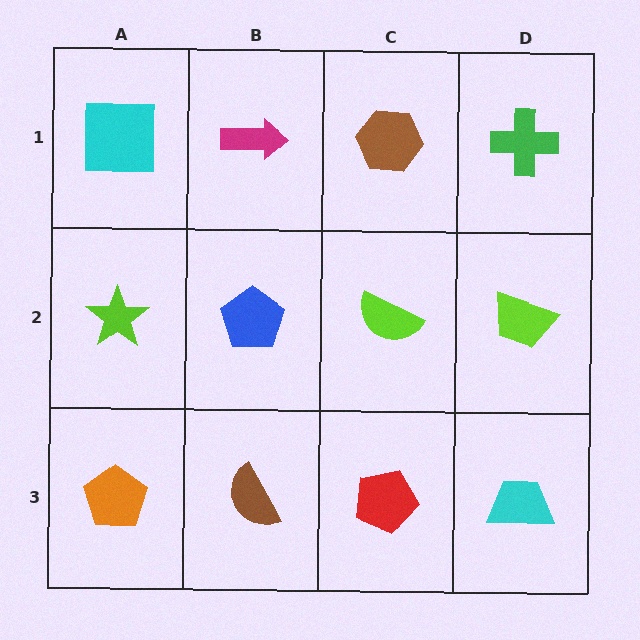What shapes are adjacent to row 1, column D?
A lime trapezoid (row 2, column D), a brown hexagon (row 1, column C).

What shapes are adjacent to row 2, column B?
A magenta arrow (row 1, column B), a brown semicircle (row 3, column B), a lime star (row 2, column A), a lime semicircle (row 2, column C).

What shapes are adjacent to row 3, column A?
A lime star (row 2, column A), a brown semicircle (row 3, column B).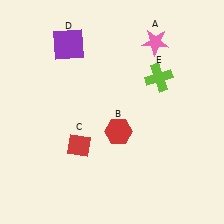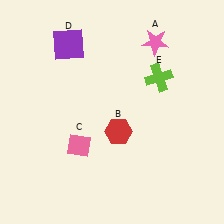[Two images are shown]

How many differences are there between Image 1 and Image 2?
There is 1 difference between the two images.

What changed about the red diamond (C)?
In Image 1, C is red. In Image 2, it changed to pink.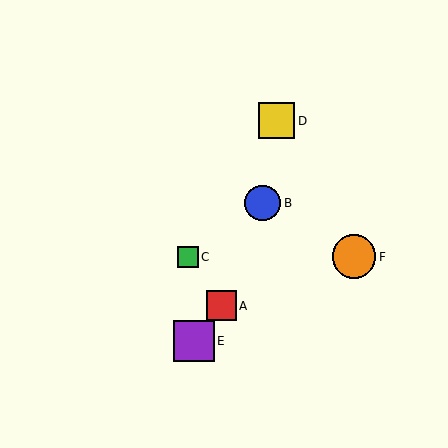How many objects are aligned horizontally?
2 objects (C, F) are aligned horizontally.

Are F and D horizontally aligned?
No, F is at y≈257 and D is at y≈121.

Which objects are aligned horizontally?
Objects C, F are aligned horizontally.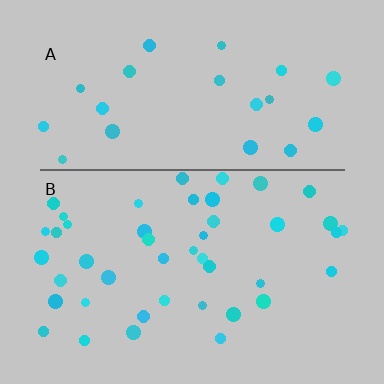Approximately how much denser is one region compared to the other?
Approximately 1.9× — region B over region A.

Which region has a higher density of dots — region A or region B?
B (the bottom).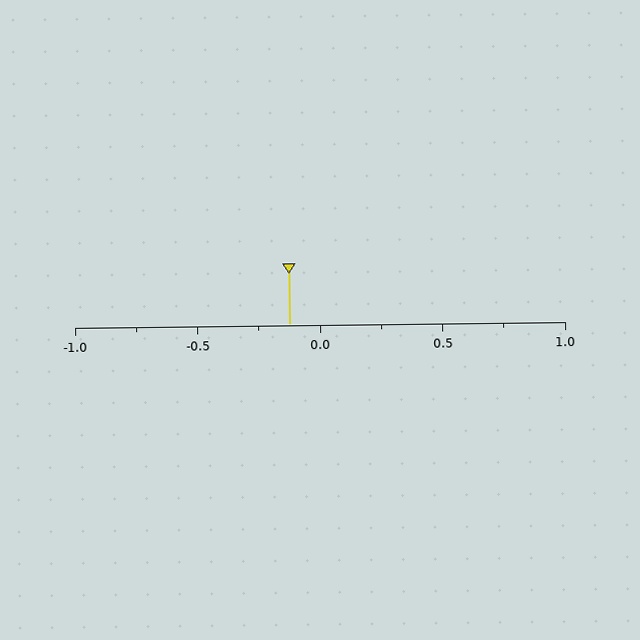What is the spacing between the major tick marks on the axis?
The major ticks are spaced 0.5 apart.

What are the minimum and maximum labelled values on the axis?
The axis runs from -1.0 to 1.0.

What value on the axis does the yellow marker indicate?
The marker indicates approximately -0.12.